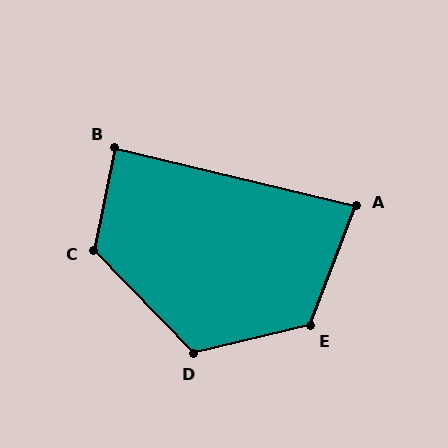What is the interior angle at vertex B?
Approximately 88 degrees (approximately right).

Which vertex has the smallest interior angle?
A, at approximately 83 degrees.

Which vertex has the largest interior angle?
E, at approximately 124 degrees.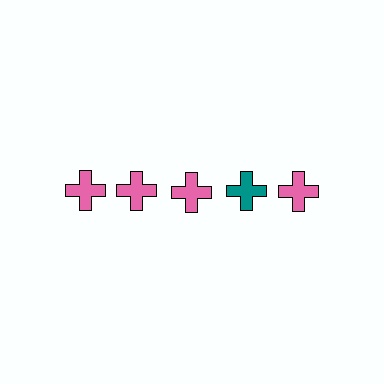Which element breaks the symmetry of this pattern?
The teal cross in the top row, second from right column breaks the symmetry. All other shapes are pink crosses.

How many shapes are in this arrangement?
There are 5 shapes arranged in a grid pattern.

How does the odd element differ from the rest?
It has a different color: teal instead of pink.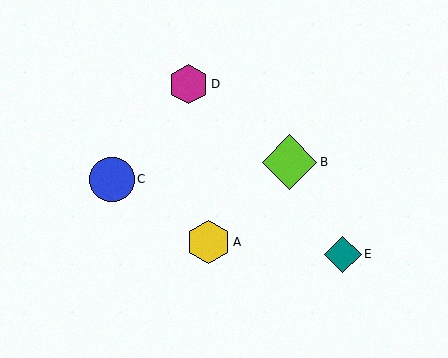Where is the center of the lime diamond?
The center of the lime diamond is at (290, 162).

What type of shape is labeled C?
Shape C is a blue circle.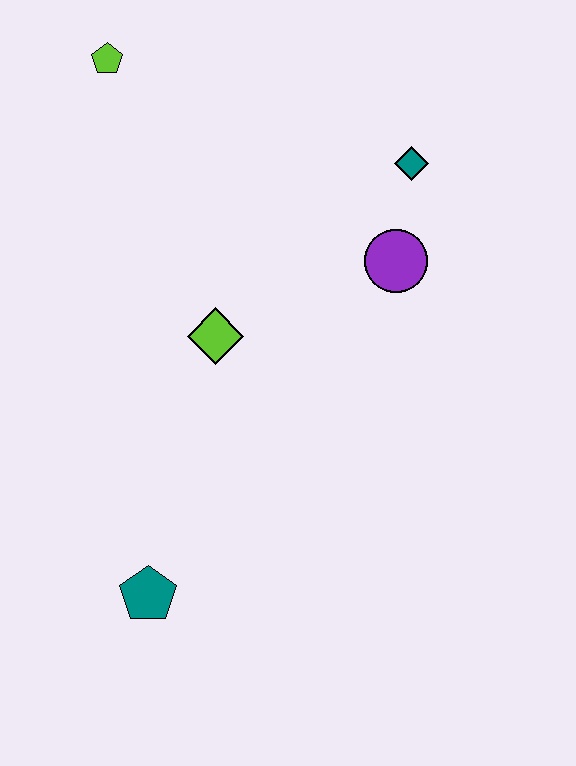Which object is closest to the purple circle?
The teal diamond is closest to the purple circle.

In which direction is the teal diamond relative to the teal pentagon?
The teal diamond is above the teal pentagon.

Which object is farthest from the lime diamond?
The lime pentagon is farthest from the lime diamond.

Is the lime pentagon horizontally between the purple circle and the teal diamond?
No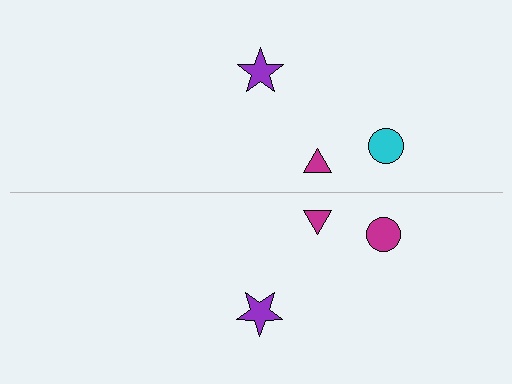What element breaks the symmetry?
The magenta circle on the bottom side breaks the symmetry — its mirror counterpart is cyan.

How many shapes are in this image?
There are 6 shapes in this image.